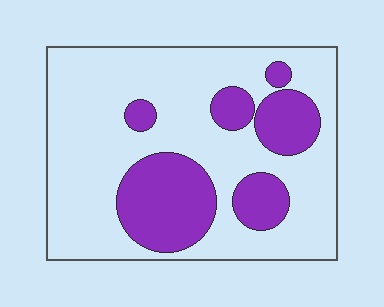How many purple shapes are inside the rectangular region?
6.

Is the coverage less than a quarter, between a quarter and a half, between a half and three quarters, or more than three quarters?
Between a quarter and a half.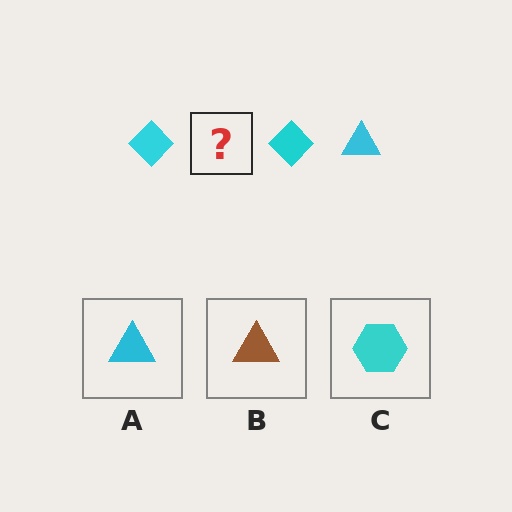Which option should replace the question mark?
Option A.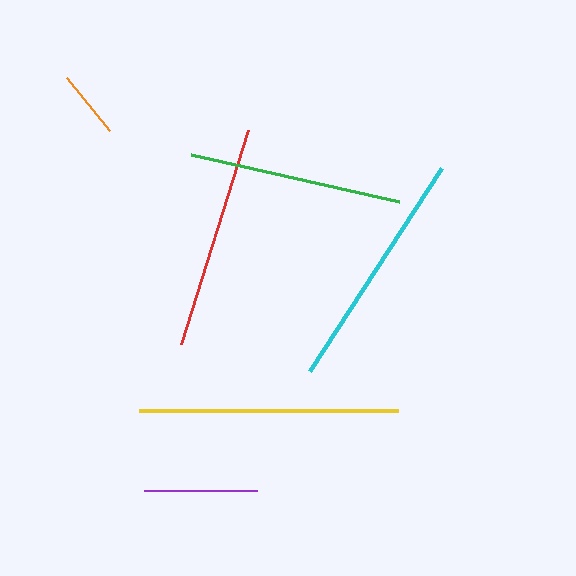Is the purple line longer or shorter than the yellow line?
The yellow line is longer than the purple line.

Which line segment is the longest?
The yellow line is the longest at approximately 259 pixels.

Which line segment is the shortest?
The orange line is the shortest at approximately 68 pixels.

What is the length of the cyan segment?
The cyan segment is approximately 242 pixels long.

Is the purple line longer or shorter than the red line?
The red line is longer than the purple line.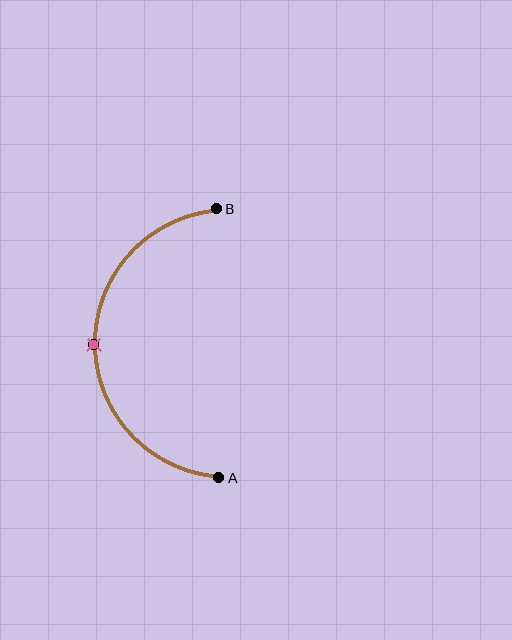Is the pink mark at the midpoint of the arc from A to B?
Yes. The pink mark lies on the arc at equal arc-length from both A and B — it is the arc midpoint.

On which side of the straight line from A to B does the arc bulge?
The arc bulges to the left of the straight line connecting A and B.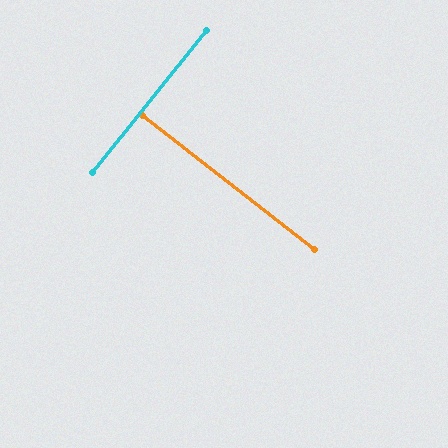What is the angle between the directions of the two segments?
Approximately 89 degrees.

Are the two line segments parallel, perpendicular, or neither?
Perpendicular — they meet at approximately 89°.